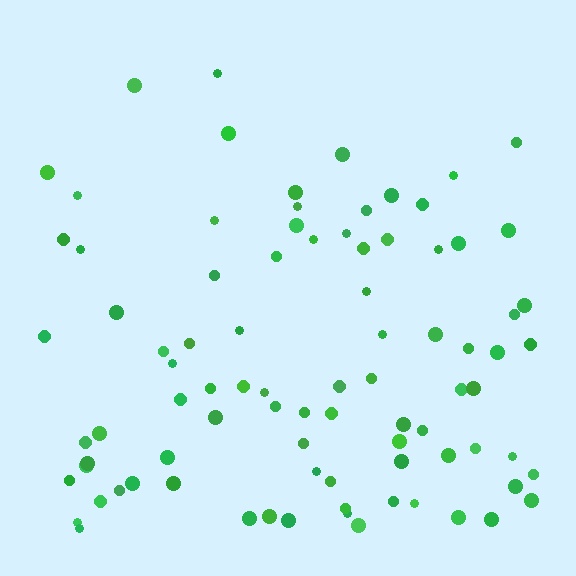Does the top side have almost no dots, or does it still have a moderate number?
Still a moderate number, just noticeably fewer than the bottom.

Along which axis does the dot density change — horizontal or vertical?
Vertical.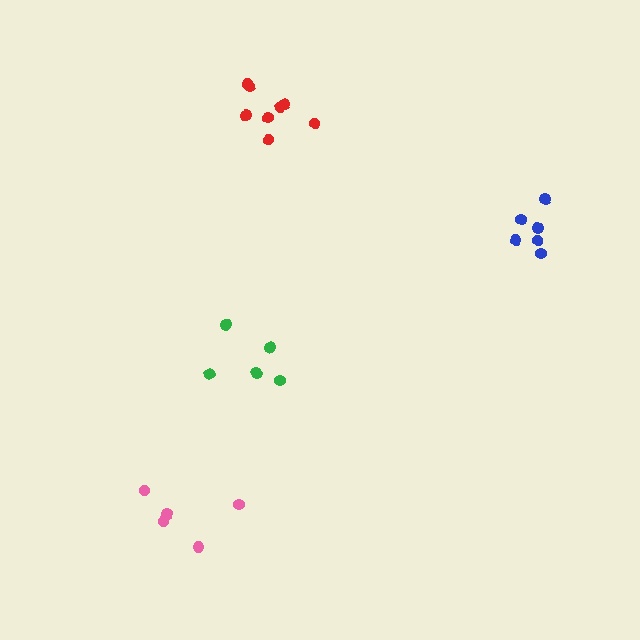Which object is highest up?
The red cluster is topmost.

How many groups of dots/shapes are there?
There are 4 groups.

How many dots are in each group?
Group 1: 5 dots, Group 2: 5 dots, Group 3: 8 dots, Group 4: 6 dots (24 total).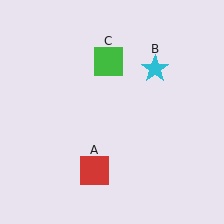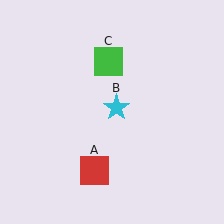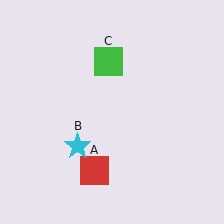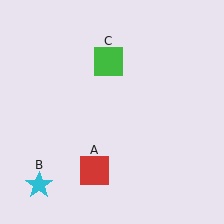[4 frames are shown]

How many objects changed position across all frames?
1 object changed position: cyan star (object B).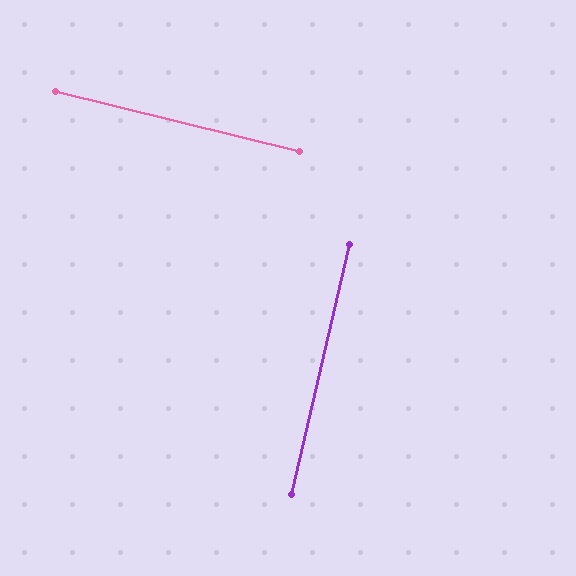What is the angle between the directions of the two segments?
Approximately 89 degrees.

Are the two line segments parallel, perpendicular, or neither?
Perpendicular — they meet at approximately 89°.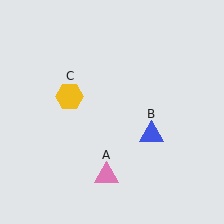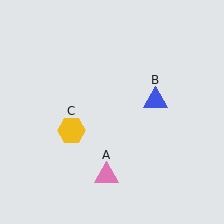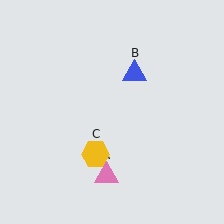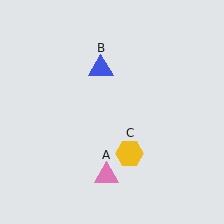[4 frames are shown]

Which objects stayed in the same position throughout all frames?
Pink triangle (object A) remained stationary.